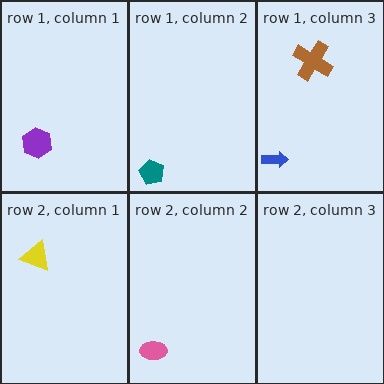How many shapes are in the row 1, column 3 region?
2.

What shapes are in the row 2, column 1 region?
The yellow triangle.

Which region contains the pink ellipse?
The row 2, column 2 region.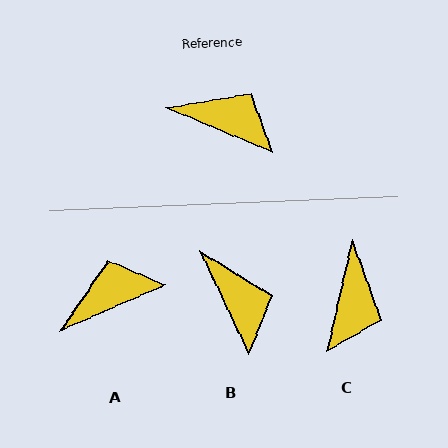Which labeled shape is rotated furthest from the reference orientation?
C, about 80 degrees away.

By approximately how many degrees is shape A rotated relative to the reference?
Approximately 46 degrees counter-clockwise.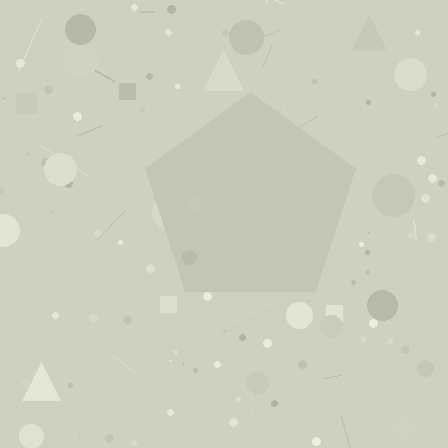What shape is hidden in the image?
A pentagon is hidden in the image.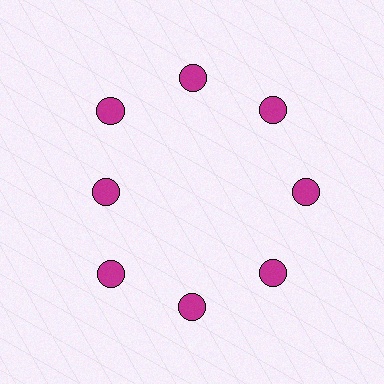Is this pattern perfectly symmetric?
No. The 8 magenta circles are arranged in a ring, but one element near the 9 o'clock position is pulled inward toward the center, breaking the 8-fold rotational symmetry.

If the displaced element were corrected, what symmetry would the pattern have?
It would have 8-fold rotational symmetry — the pattern would map onto itself every 45 degrees.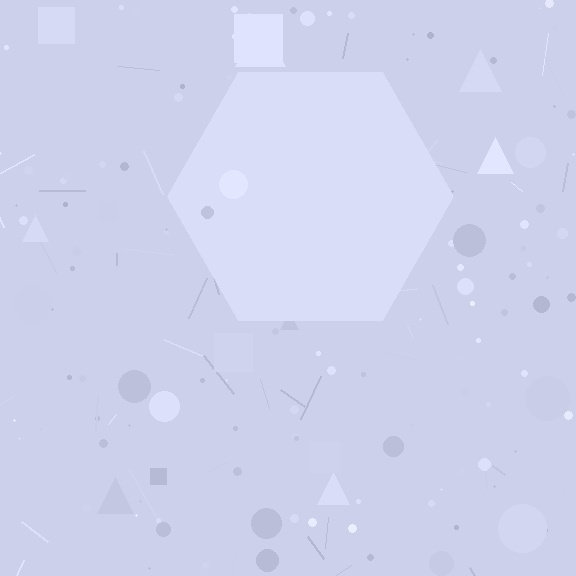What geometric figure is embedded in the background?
A hexagon is embedded in the background.